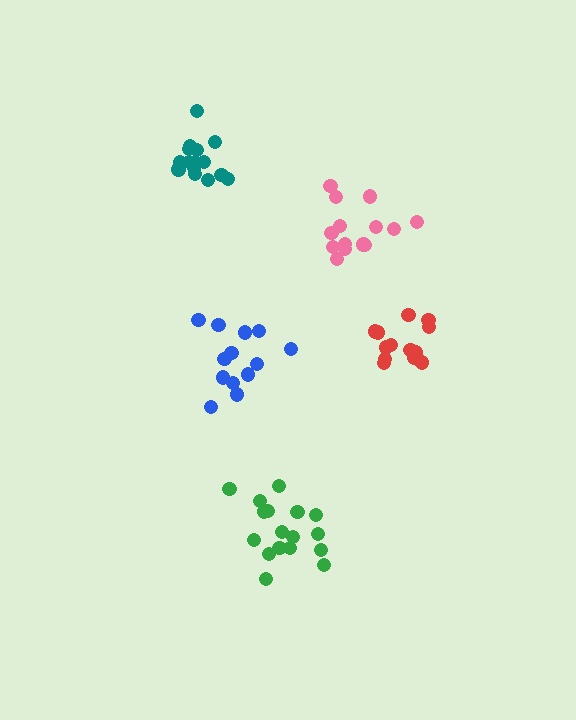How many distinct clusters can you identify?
There are 5 distinct clusters.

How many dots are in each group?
Group 1: 17 dots, Group 2: 14 dots, Group 3: 15 dots, Group 4: 15 dots, Group 5: 13 dots (74 total).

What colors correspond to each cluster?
The clusters are colored: green, pink, teal, red, blue.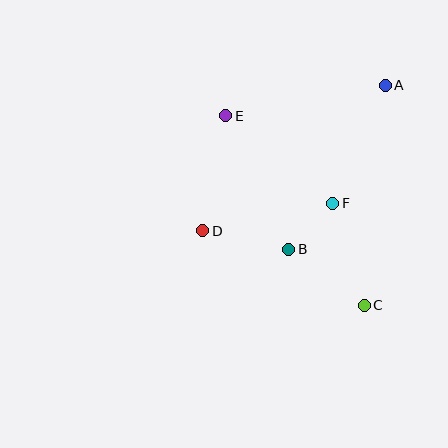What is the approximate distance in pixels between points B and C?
The distance between B and C is approximately 94 pixels.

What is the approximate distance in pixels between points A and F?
The distance between A and F is approximately 129 pixels.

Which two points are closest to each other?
Points B and F are closest to each other.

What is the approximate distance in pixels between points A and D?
The distance between A and D is approximately 233 pixels.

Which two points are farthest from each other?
Points C and E are farthest from each other.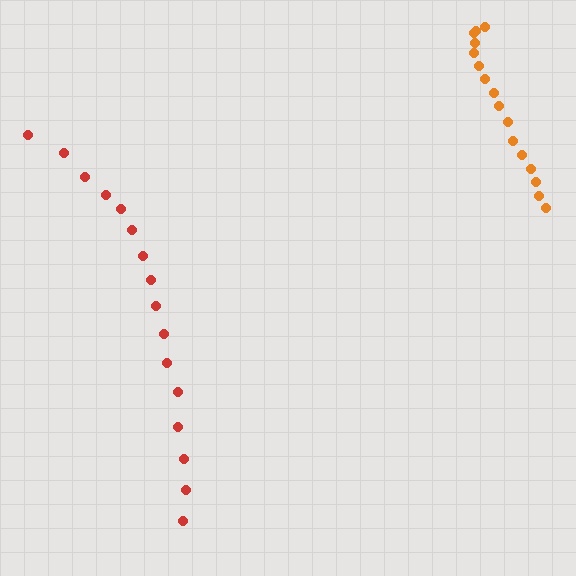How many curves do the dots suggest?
There are 2 distinct paths.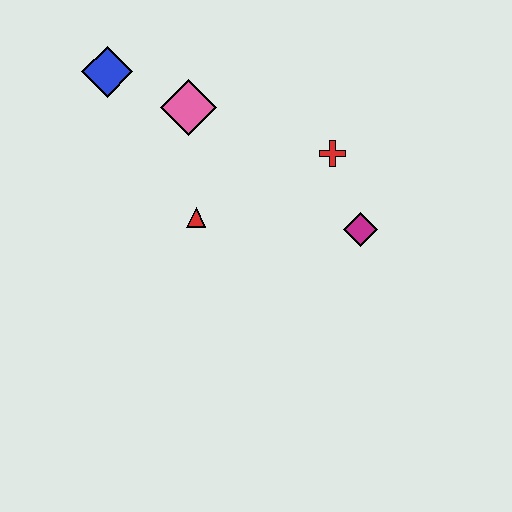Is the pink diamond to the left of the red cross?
Yes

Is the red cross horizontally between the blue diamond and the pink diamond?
No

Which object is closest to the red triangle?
The pink diamond is closest to the red triangle.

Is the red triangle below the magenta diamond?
No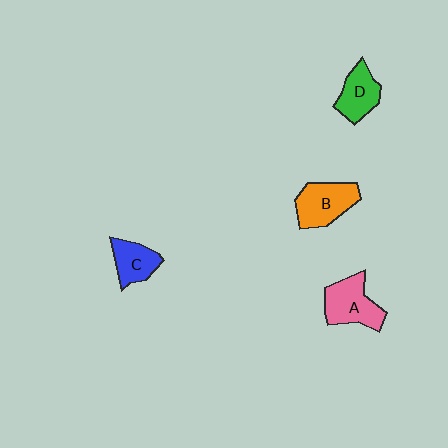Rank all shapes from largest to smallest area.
From largest to smallest: A (pink), B (orange), D (green), C (blue).